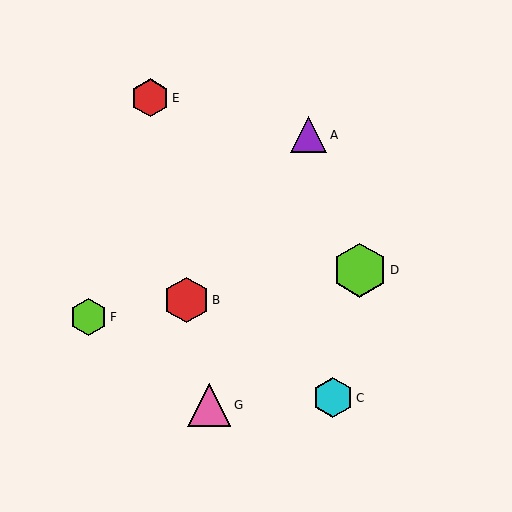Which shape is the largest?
The lime hexagon (labeled D) is the largest.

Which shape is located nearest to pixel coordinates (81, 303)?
The lime hexagon (labeled F) at (88, 317) is nearest to that location.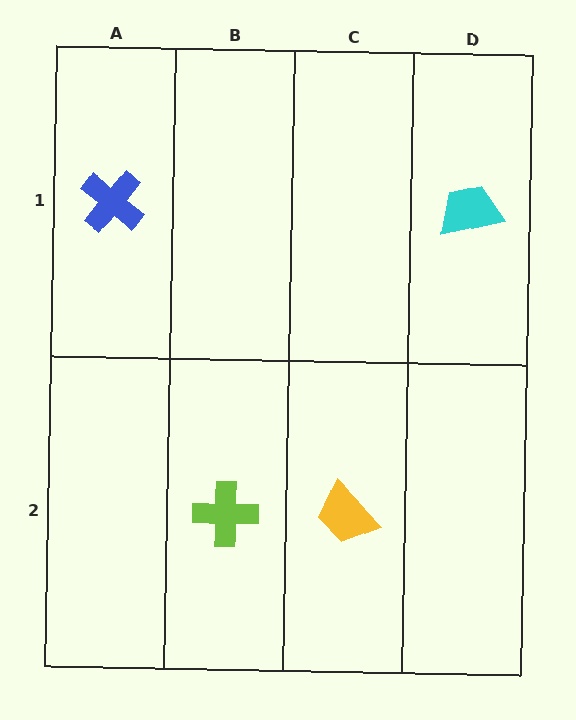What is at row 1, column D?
A cyan trapezoid.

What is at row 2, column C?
A yellow trapezoid.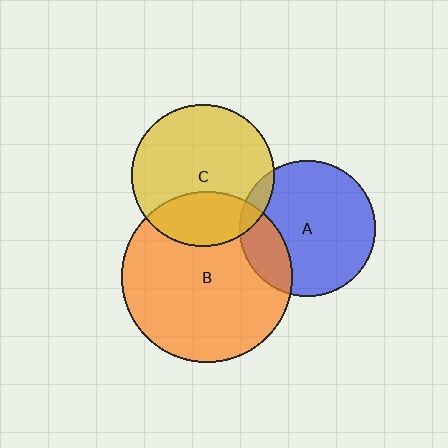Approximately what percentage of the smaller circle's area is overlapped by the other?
Approximately 10%.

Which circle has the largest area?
Circle B (orange).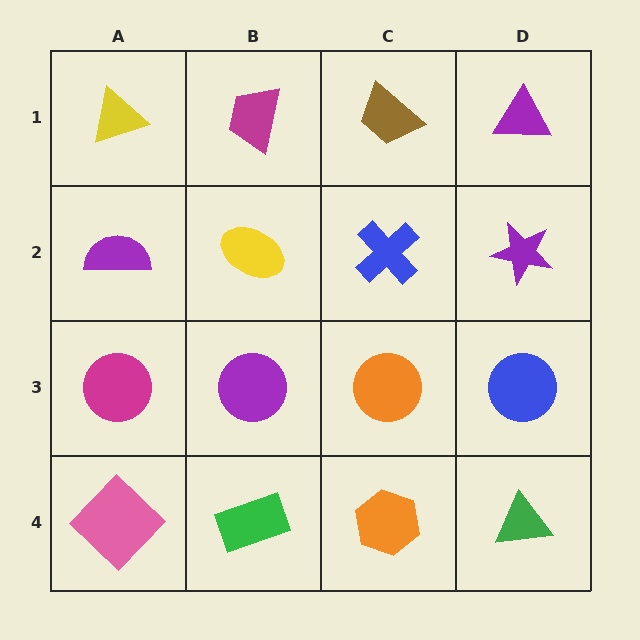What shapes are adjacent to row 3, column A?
A purple semicircle (row 2, column A), a pink diamond (row 4, column A), a purple circle (row 3, column B).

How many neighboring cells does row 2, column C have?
4.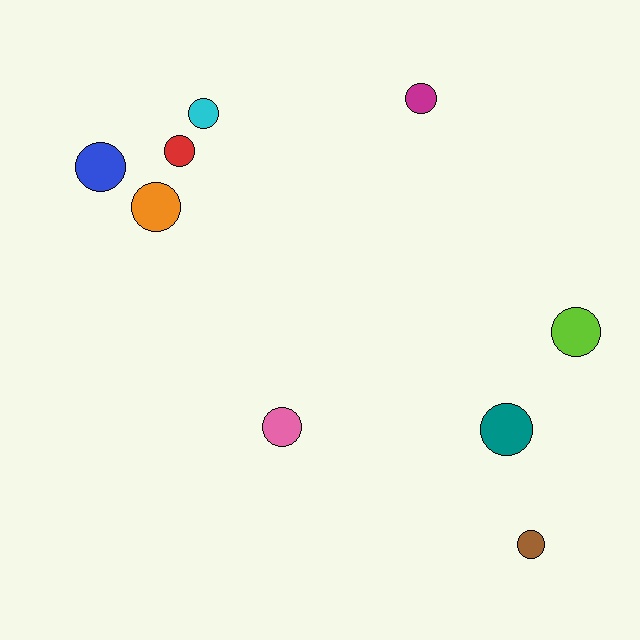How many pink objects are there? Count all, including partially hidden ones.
There is 1 pink object.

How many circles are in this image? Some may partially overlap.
There are 9 circles.